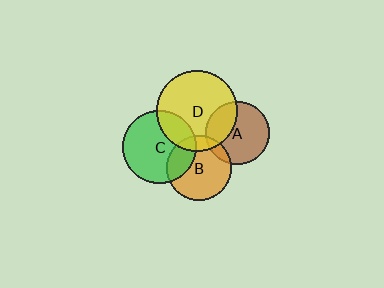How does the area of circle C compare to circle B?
Approximately 1.3 times.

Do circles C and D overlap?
Yes.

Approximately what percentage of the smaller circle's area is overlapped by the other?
Approximately 25%.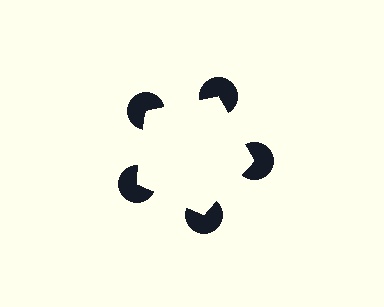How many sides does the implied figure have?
5 sides.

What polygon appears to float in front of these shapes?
An illusory pentagon — its edges are inferred from the aligned wedge cuts in the pac-man discs, not physically drawn.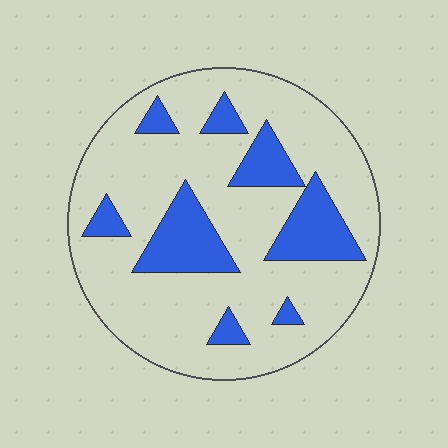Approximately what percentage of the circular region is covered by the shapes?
Approximately 20%.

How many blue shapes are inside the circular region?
8.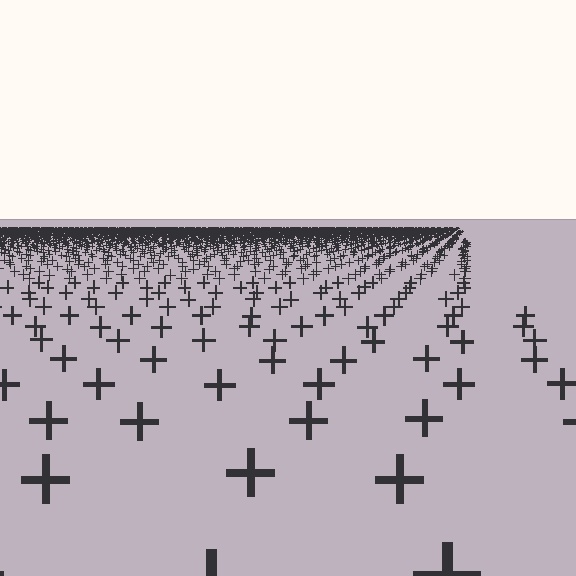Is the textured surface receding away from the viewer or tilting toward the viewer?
The surface is receding away from the viewer. Texture elements get smaller and denser toward the top.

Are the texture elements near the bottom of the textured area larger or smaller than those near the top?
Larger. Near the bottom, elements are closer to the viewer and appear at a bigger on-screen size.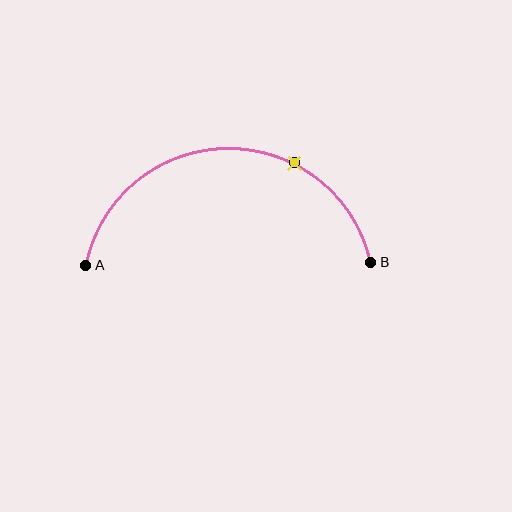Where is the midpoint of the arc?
The arc midpoint is the point on the curve farthest from the straight line joining A and B. It sits above that line.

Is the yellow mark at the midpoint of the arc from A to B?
No. The yellow mark lies on the arc but is closer to endpoint B. The arc midpoint would be at the point on the curve equidistant along the arc from both A and B.